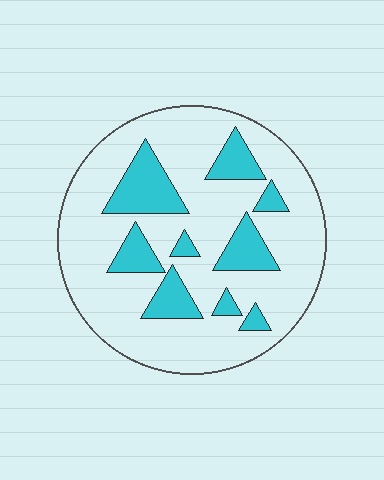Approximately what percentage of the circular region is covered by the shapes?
Approximately 20%.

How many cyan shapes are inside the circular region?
9.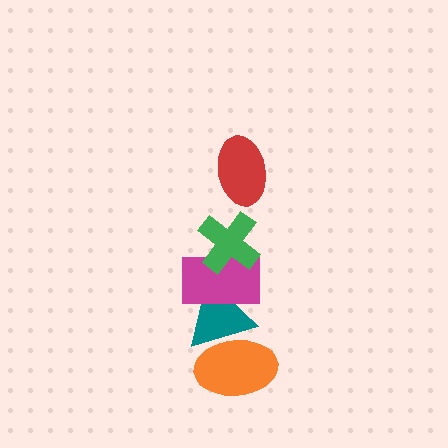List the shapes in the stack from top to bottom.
From top to bottom: the red ellipse, the green cross, the magenta rectangle, the teal triangle, the orange ellipse.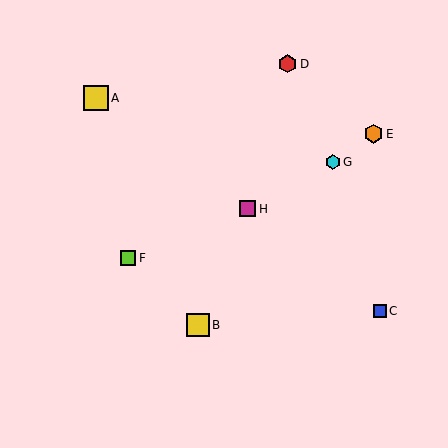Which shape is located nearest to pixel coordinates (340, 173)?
The cyan hexagon (labeled G) at (333, 162) is nearest to that location.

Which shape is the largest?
The yellow square (labeled A) is the largest.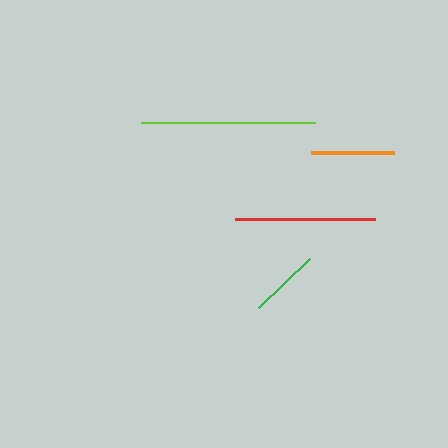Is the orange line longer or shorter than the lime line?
The lime line is longer than the orange line.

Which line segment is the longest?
The lime line is the longest at approximately 174 pixels.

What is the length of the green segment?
The green segment is approximately 71 pixels long.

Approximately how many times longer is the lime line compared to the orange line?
The lime line is approximately 2.1 times the length of the orange line.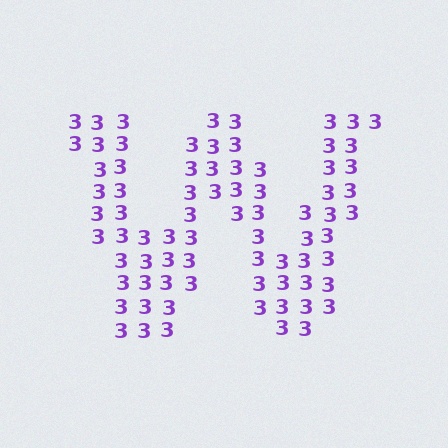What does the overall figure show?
The overall figure shows the letter W.